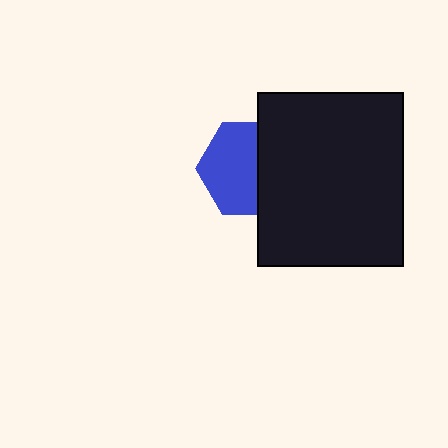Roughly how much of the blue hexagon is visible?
About half of it is visible (roughly 61%).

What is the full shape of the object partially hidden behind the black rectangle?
The partially hidden object is a blue hexagon.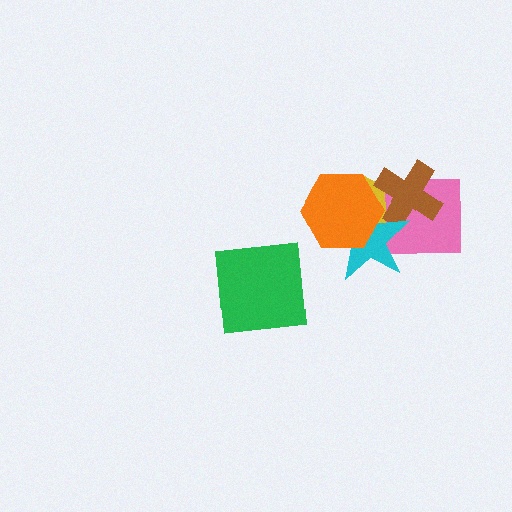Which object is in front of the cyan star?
The orange hexagon is in front of the cyan star.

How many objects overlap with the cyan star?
4 objects overlap with the cyan star.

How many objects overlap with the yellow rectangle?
4 objects overlap with the yellow rectangle.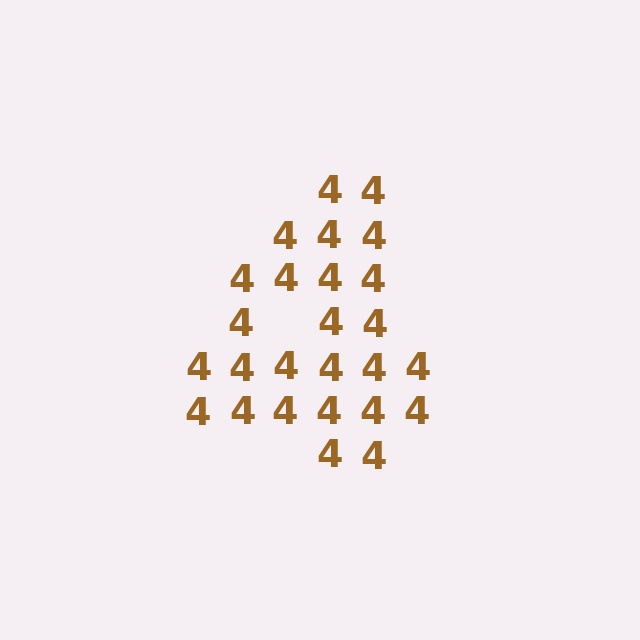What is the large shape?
The large shape is the digit 4.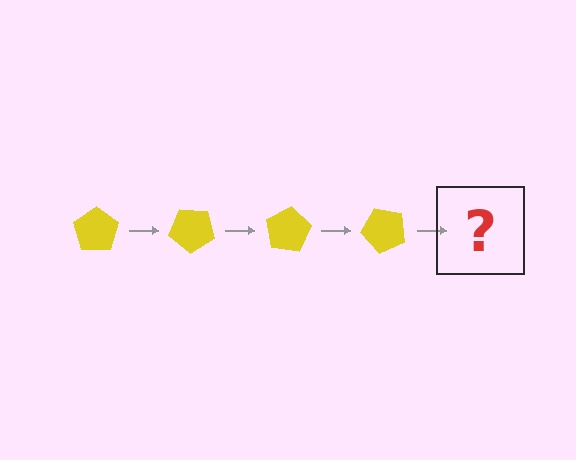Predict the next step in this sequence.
The next step is a yellow pentagon rotated 160 degrees.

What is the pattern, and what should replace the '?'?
The pattern is that the pentagon rotates 40 degrees each step. The '?' should be a yellow pentagon rotated 160 degrees.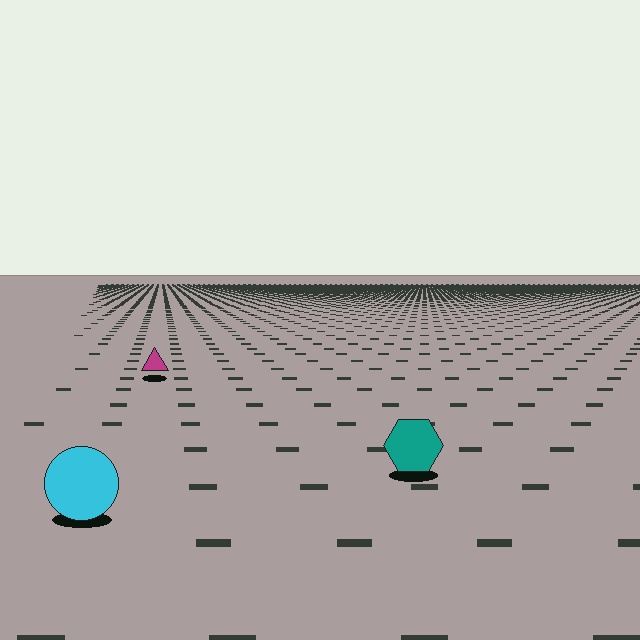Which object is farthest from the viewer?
The magenta triangle is farthest from the viewer. It appears smaller and the ground texture around it is denser.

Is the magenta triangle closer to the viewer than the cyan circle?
No. The cyan circle is closer — you can tell from the texture gradient: the ground texture is coarser near it.